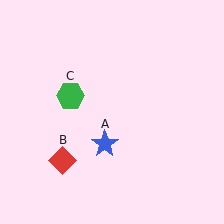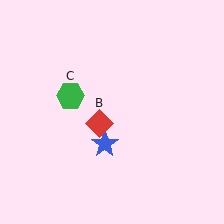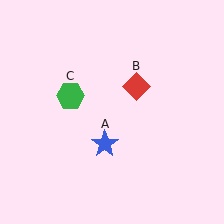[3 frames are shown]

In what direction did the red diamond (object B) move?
The red diamond (object B) moved up and to the right.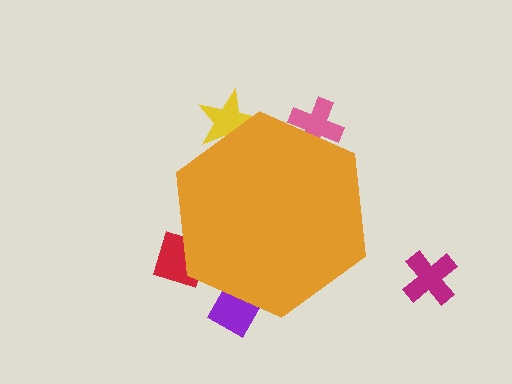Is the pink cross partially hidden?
Yes, the pink cross is partially hidden behind the orange hexagon.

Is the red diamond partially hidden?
Yes, the red diamond is partially hidden behind the orange hexagon.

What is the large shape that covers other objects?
An orange hexagon.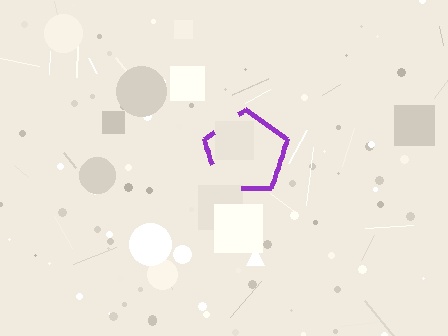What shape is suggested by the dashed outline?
The dashed outline suggests a pentagon.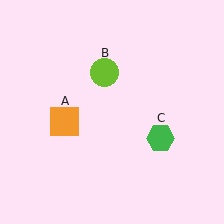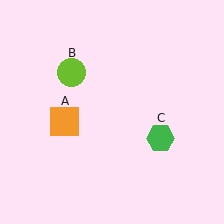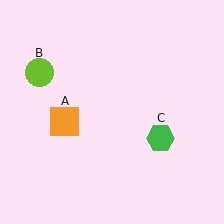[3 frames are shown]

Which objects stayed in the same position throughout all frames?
Orange square (object A) and green hexagon (object C) remained stationary.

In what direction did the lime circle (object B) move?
The lime circle (object B) moved left.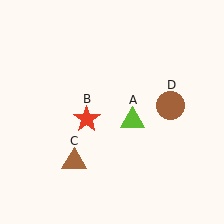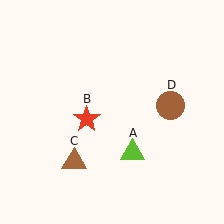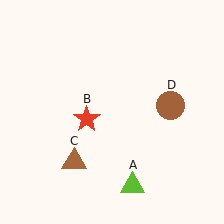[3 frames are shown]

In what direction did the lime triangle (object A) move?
The lime triangle (object A) moved down.